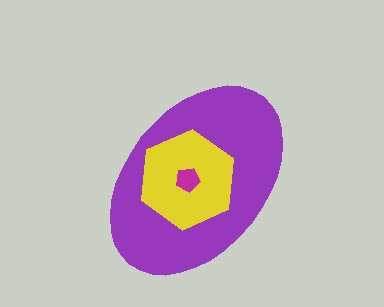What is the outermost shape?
The purple ellipse.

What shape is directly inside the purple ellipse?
The yellow hexagon.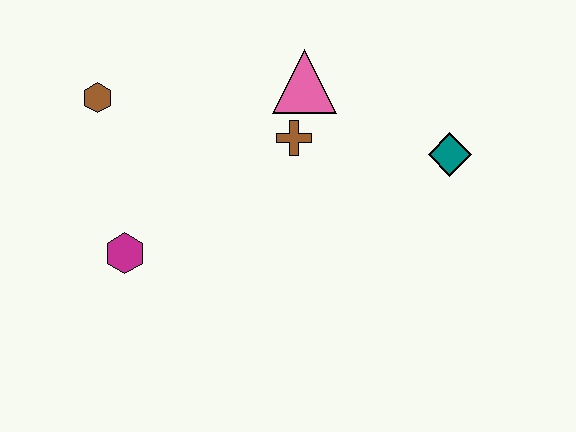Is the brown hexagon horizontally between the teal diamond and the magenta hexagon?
No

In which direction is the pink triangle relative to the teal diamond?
The pink triangle is to the left of the teal diamond.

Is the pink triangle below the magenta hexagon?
No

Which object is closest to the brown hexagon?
The magenta hexagon is closest to the brown hexagon.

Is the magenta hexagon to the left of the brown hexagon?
No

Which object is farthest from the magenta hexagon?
The teal diamond is farthest from the magenta hexagon.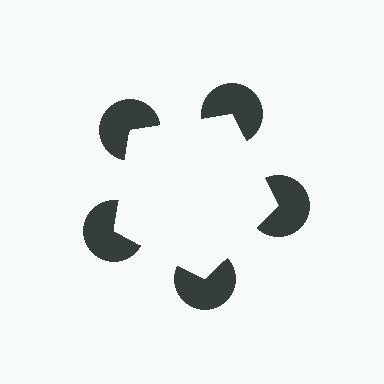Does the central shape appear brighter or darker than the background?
It typically appears slightly brighter than the background, even though no actual brightness change is drawn.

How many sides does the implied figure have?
5 sides.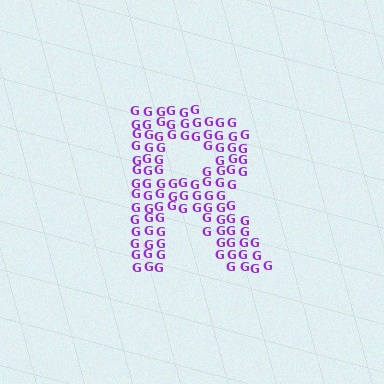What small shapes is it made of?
It is made of small letter G's.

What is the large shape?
The large shape is the letter R.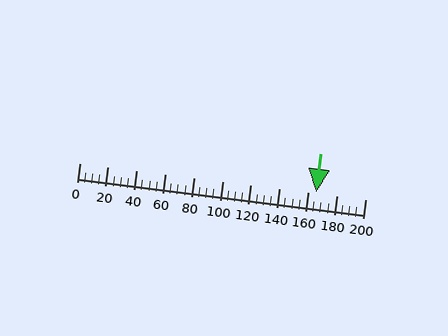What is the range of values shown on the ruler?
The ruler shows values from 0 to 200.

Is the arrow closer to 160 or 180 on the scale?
The arrow is closer to 160.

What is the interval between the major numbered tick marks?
The major tick marks are spaced 20 units apart.